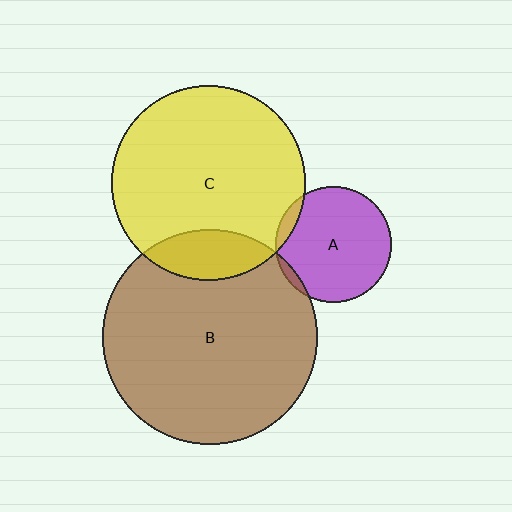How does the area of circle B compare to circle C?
Approximately 1.2 times.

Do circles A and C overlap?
Yes.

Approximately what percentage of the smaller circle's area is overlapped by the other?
Approximately 5%.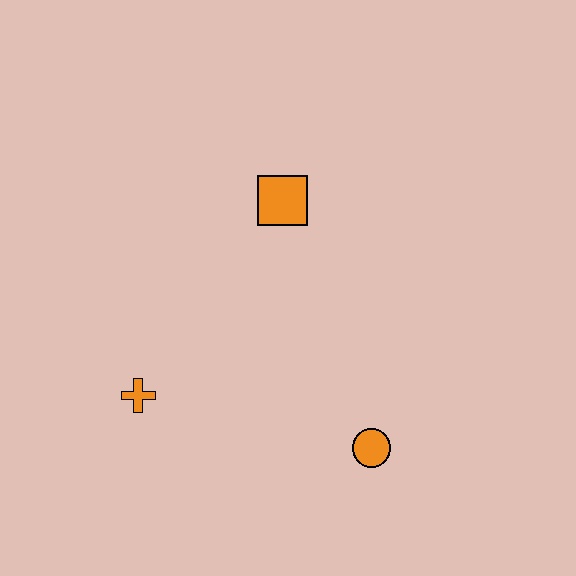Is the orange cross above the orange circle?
Yes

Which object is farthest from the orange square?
The orange circle is farthest from the orange square.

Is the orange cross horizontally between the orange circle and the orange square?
No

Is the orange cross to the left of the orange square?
Yes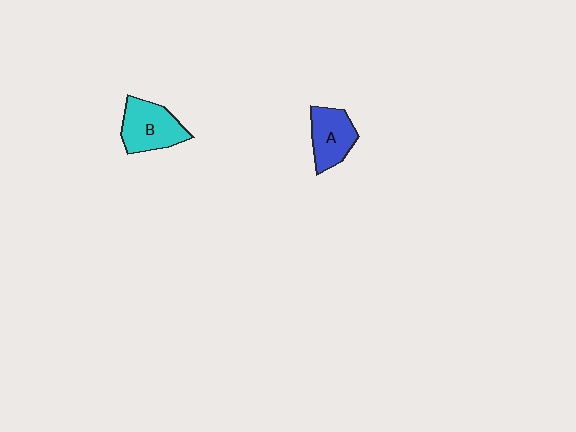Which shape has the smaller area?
Shape A (blue).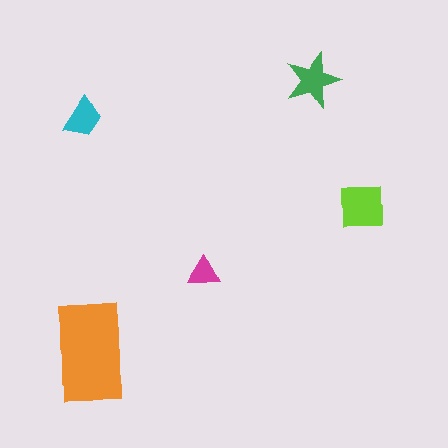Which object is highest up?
The green star is topmost.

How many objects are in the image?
There are 5 objects in the image.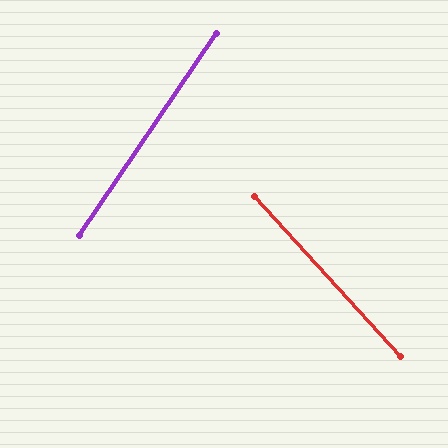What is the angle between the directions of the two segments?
Approximately 77 degrees.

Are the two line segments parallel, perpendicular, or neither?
Neither parallel nor perpendicular — they differ by about 77°.